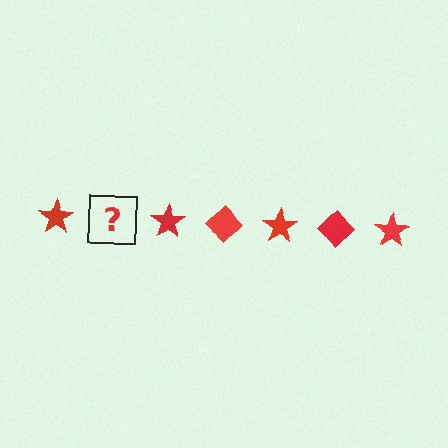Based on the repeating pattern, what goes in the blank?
The blank should be a red diamond.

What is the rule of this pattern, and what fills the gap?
The rule is that the pattern cycles through star, diamond shapes in red. The gap should be filled with a red diamond.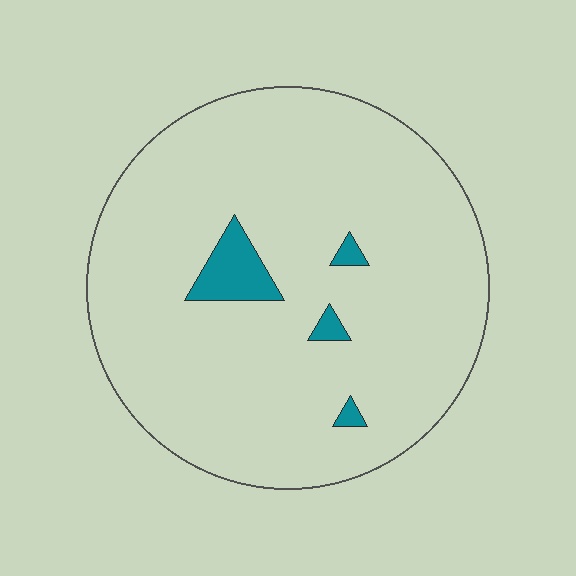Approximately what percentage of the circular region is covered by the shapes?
Approximately 5%.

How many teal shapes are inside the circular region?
4.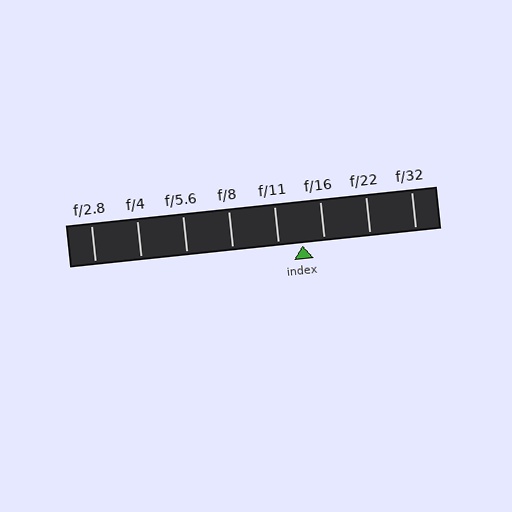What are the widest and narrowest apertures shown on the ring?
The widest aperture shown is f/2.8 and the narrowest is f/32.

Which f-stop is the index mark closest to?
The index mark is closest to f/16.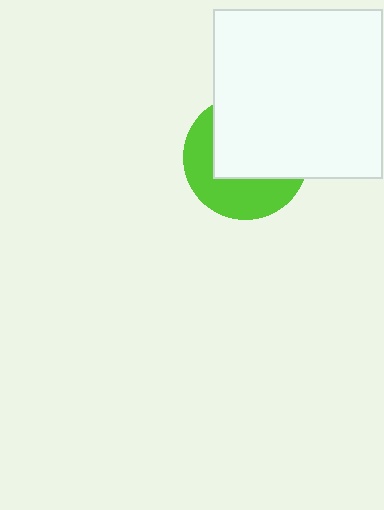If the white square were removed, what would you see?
You would see the complete lime circle.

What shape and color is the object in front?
The object in front is a white square.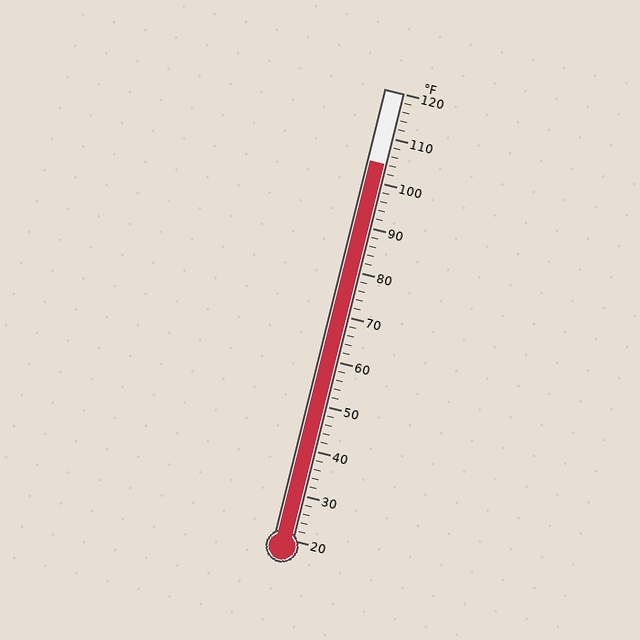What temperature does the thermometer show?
The thermometer shows approximately 104°F.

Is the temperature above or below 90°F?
The temperature is above 90°F.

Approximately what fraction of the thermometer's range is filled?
The thermometer is filled to approximately 85% of its range.